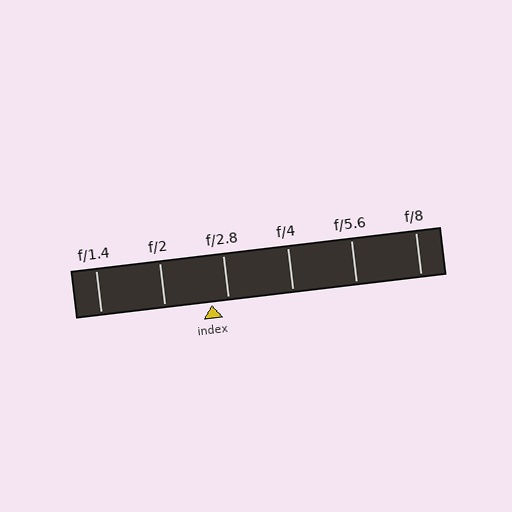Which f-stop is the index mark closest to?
The index mark is closest to f/2.8.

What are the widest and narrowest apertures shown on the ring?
The widest aperture shown is f/1.4 and the narrowest is f/8.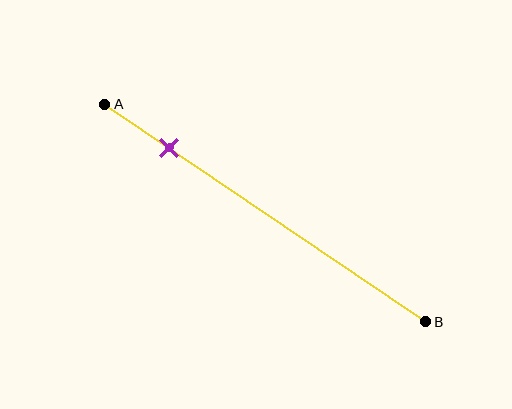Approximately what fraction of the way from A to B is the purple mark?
The purple mark is approximately 20% of the way from A to B.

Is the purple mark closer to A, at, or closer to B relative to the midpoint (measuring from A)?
The purple mark is closer to point A than the midpoint of segment AB.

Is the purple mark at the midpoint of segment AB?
No, the mark is at about 20% from A, not at the 50% midpoint.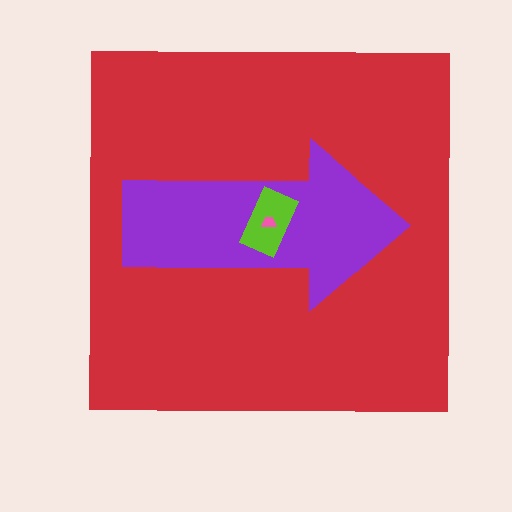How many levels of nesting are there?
4.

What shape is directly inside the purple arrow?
The lime rectangle.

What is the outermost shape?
The red square.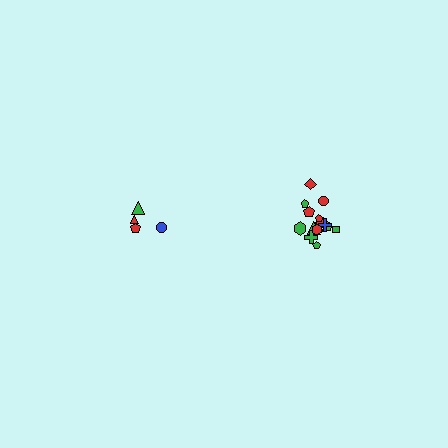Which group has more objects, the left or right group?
The right group.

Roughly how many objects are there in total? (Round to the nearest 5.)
Roughly 20 objects in total.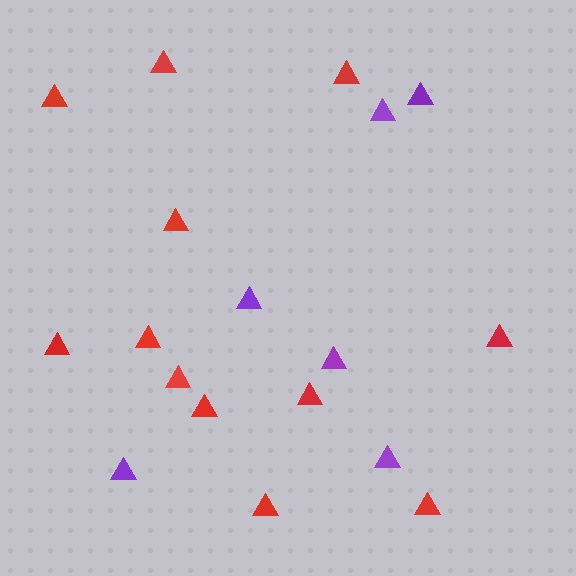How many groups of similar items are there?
There are 2 groups: one group of purple triangles (6) and one group of red triangles (12).